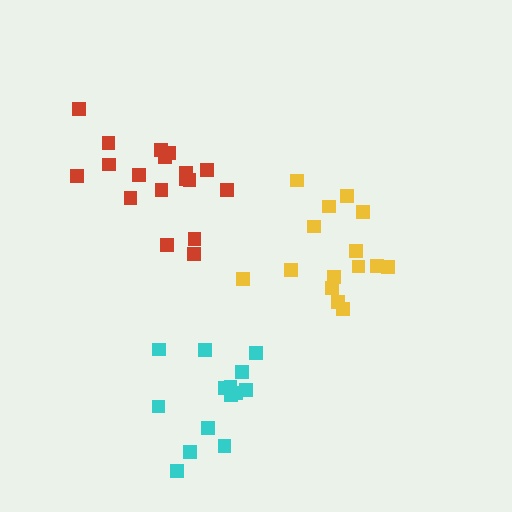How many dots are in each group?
Group 1: 18 dots, Group 2: 15 dots, Group 3: 14 dots (47 total).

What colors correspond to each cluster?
The clusters are colored: red, yellow, cyan.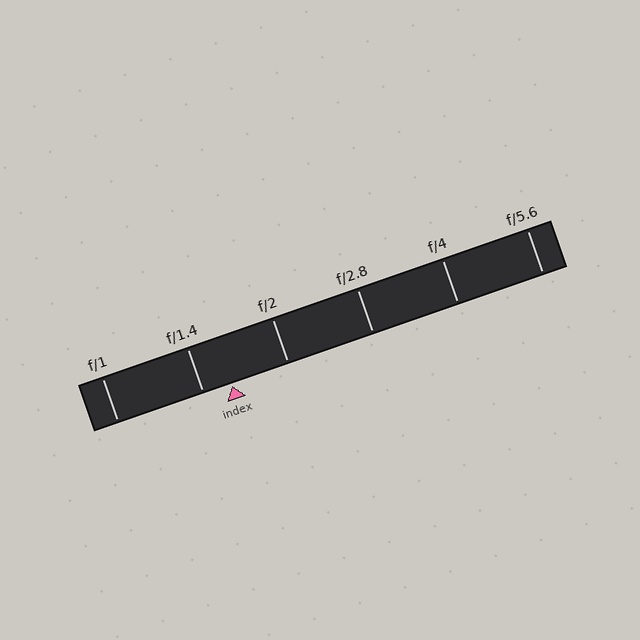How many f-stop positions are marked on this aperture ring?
There are 6 f-stop positions marked.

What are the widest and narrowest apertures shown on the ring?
The widest aperture shown is f/1 and the narrowest is f/5.6.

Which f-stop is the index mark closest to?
The index mark is closest to f/1.4.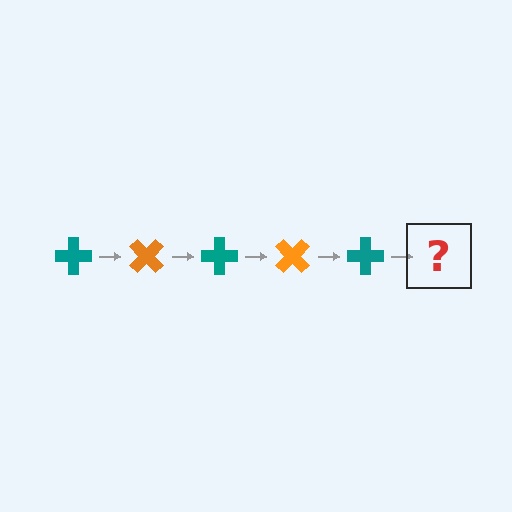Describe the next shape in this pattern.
It should be an orange cross, rotated 225 degrees from the start.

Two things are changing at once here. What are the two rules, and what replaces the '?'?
The two rules are that it rotates 45 degrees each step and the color cycles through teal and orange. The '?' should be an orange cross, rotated 225 degrees from the start.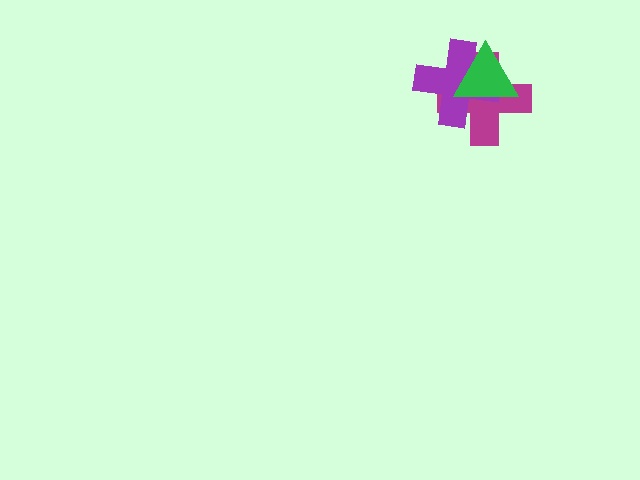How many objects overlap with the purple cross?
2 objects overlap with the purple cross.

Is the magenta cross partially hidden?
Yes, it is partially covered by another shape.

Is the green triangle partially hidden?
No, no other shape covers it.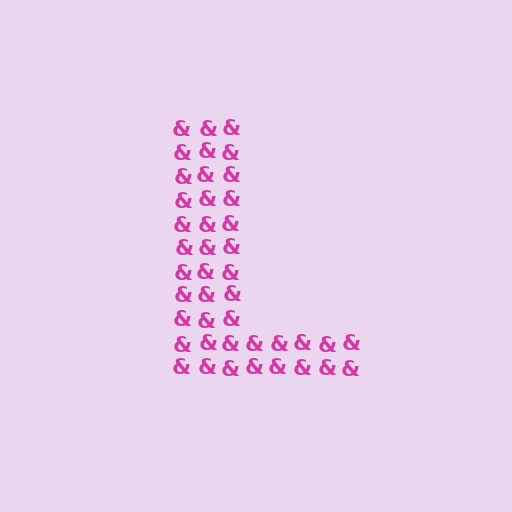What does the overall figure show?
The overall figure shows the letter L.